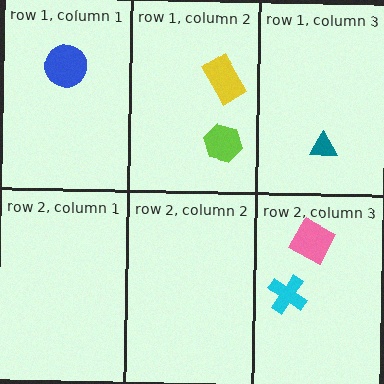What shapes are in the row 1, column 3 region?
The teal triangle.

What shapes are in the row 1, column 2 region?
The yellow rectangle, the lime hexagon.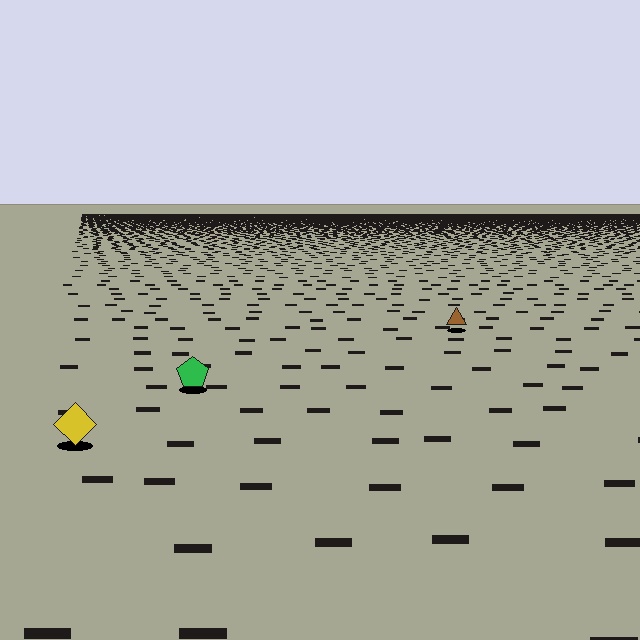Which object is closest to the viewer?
The yellow diamond is closest. The texture marks near it are larger and more spread out.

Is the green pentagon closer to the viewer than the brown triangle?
Yes. The green pentagon is closer — you can tell from the texture gradient: the ground texture is coarser near it.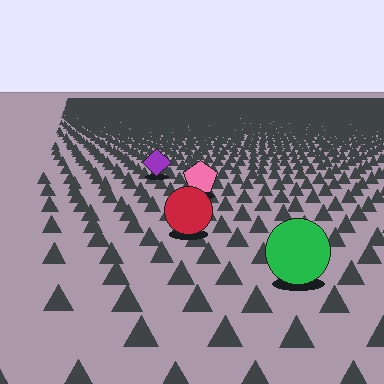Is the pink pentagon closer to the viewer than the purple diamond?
Yes. The pink pentagon is closer — you can tell from the texture gradient: the ground texture is coarser near it.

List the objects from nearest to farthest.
From nearest to farthest: the green circle, the red circle, the pink pentagon, the purple diamond.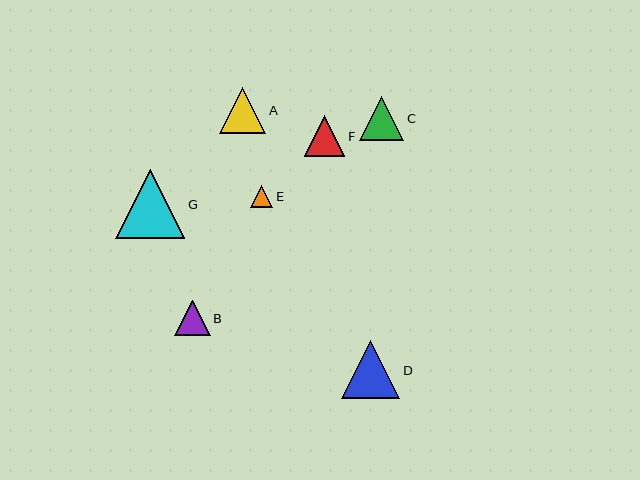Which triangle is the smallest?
Triangle E is the smallest with a size of approximately 22 pixels.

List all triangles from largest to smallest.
From largest to smallest: G, D, A, C, F, B, E.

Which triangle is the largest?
Triangle G is the largest with a size of approximately 69 pixels.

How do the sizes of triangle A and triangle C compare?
Triangle A and triangle C are approximately the same size.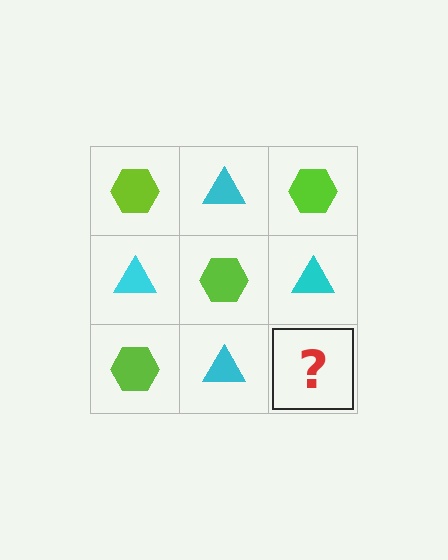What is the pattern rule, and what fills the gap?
The rule is that it alternates lime hexagon and cyan triangle in a checkerboard pattern. The gap should be filled with a lime hexagon.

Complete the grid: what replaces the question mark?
The question mark should be replaced with a lime hexagon.